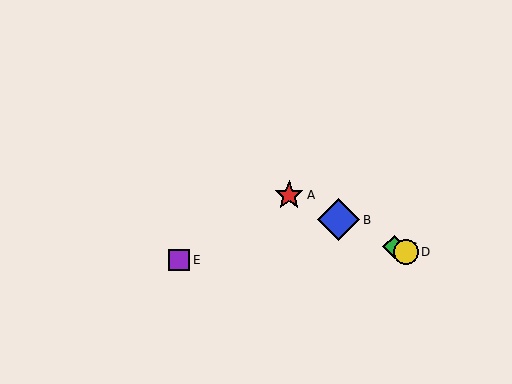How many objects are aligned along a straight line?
4 objects (A, B, C, D) are aligned along a straight line.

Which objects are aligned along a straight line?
Objects A, B, C, D are aligned along a straight line.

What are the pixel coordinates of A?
Object A is at (289, 195).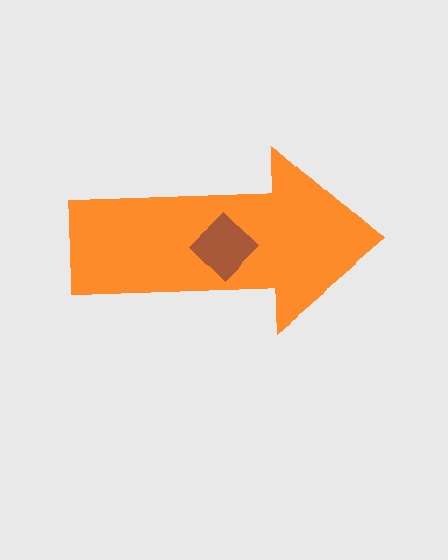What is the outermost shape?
The orange arrow.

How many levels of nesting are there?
2.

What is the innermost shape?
The brown diamond.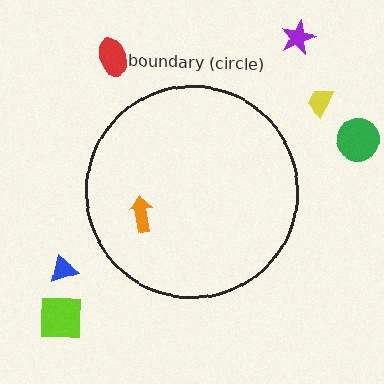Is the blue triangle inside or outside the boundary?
Outside.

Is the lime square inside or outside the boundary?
Outside.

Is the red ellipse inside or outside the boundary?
Outside.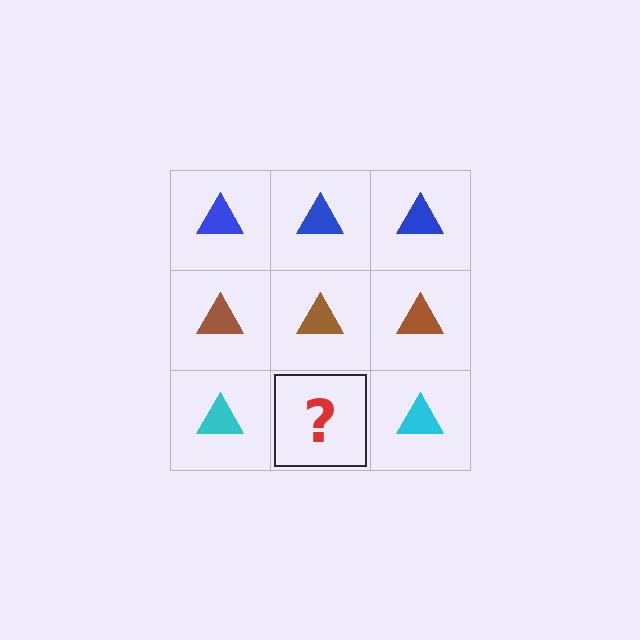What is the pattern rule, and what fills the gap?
The rule is that each row has a consistent color. The gap should be filled with a cyan triangle.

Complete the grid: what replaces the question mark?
The question mark should be replaced with a cyan triangle.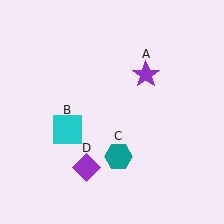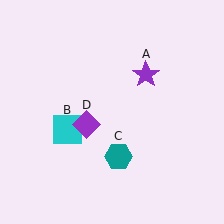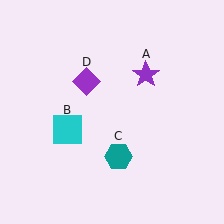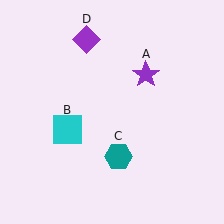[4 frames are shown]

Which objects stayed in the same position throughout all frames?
Purple star (object A) and cyan square (object B) and teal hexagon (object C) remained stationary.